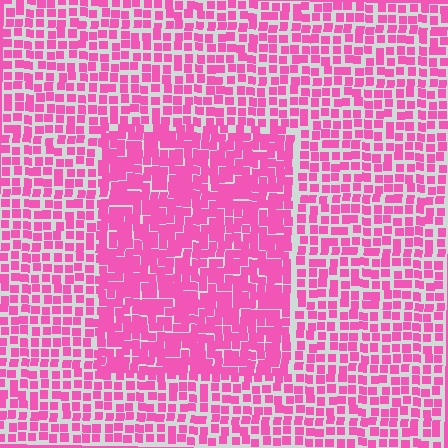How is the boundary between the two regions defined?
The boundary is defined by a change in element density (approximately 1.6x ratio). All elements are the same color, size, and shape.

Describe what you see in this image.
The image contains small pink elements arranged at two different densities. A rectangle-shaped region is visible where the elements are more densely packed than the surrounding area.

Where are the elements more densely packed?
The elements are more densely packed inside the rectangle boundary.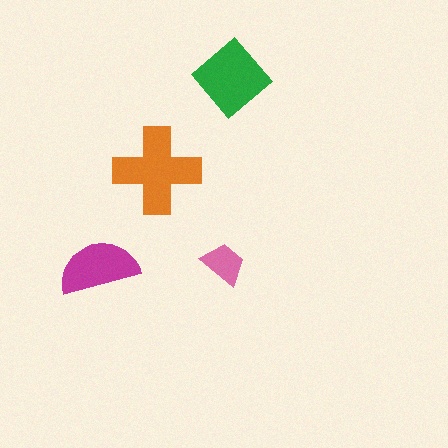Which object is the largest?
The orange cross.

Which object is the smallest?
The pink trapezoid.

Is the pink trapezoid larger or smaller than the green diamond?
Smaller.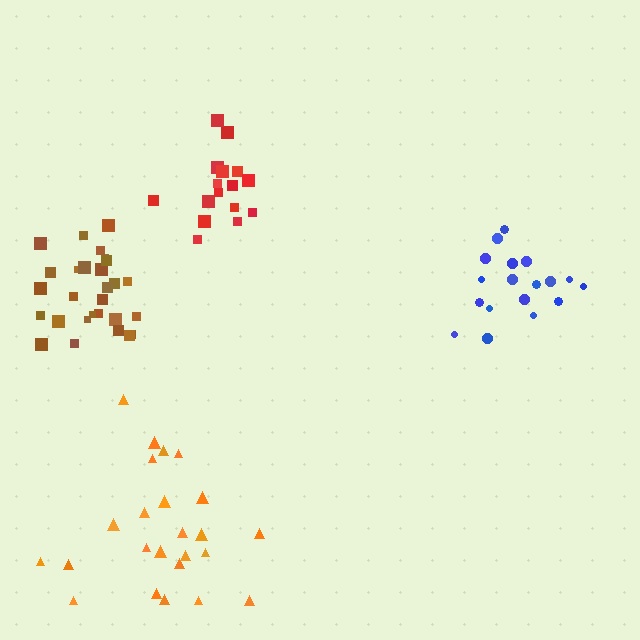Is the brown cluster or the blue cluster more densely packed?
Brown.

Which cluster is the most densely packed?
Brown.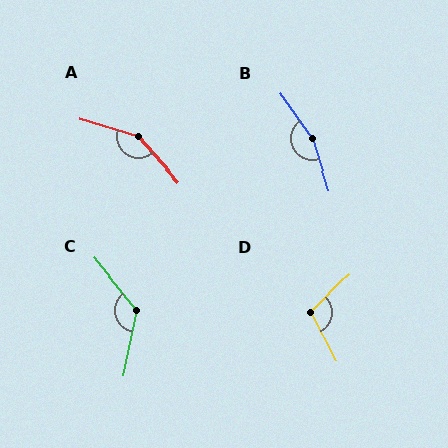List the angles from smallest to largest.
D (108°), C (130°), A (148°), B (162°).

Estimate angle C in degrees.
Approximately 130 degrees.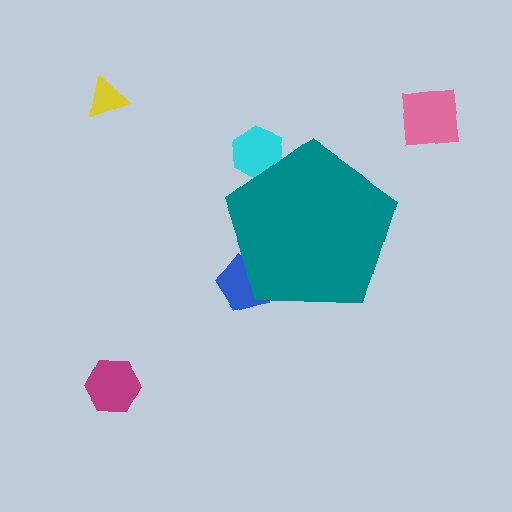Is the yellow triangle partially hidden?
No, the yellow triangle is fully visible.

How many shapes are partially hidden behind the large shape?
2 shapes are partially hidden.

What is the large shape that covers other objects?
A teal pentagon.